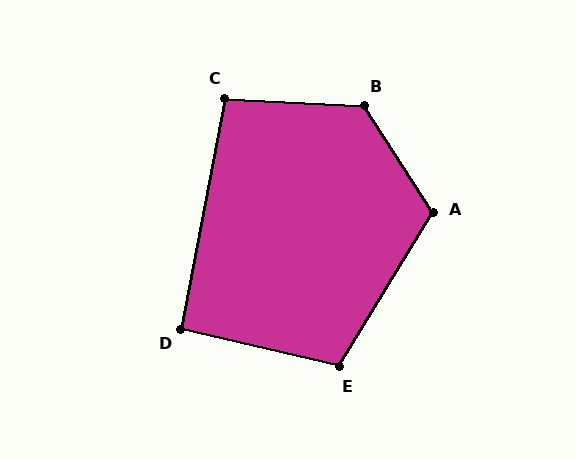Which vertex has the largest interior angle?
B, at approximately 126 degrees.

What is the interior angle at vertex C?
Approximately 98 degrees (obtuse).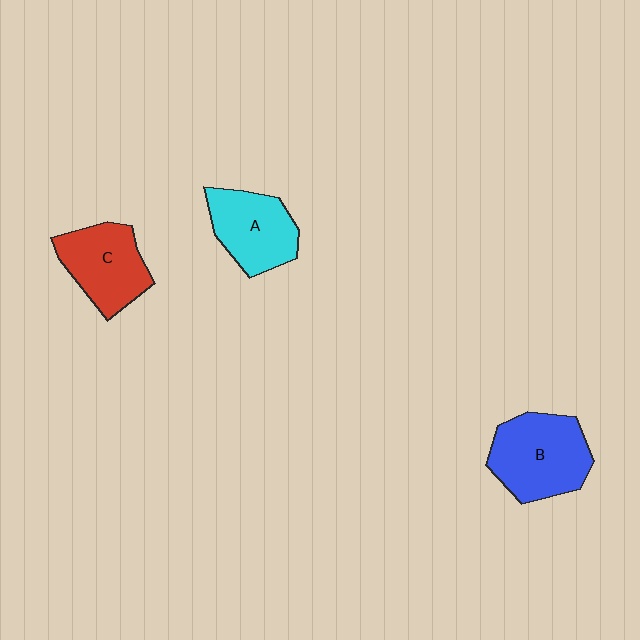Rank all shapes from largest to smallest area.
From largest to smallest: B (blue), C (red), A (cyan).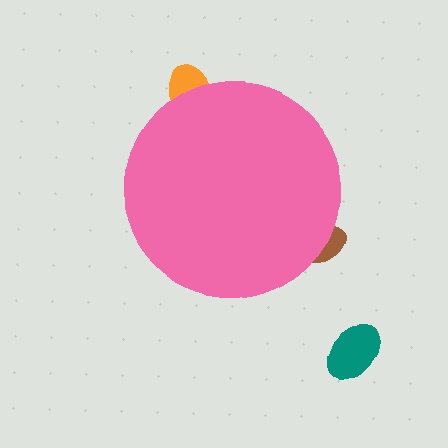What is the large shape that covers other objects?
A pink circle.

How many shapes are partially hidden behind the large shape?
2 shapes are partially hidden.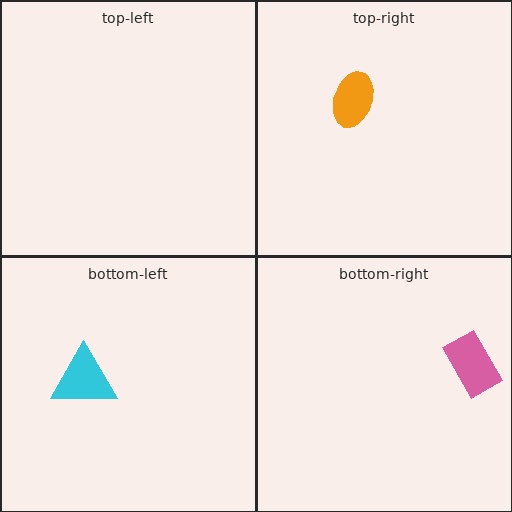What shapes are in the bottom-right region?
The pink rectangle.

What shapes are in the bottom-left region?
The cyan triangle.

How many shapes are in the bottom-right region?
1.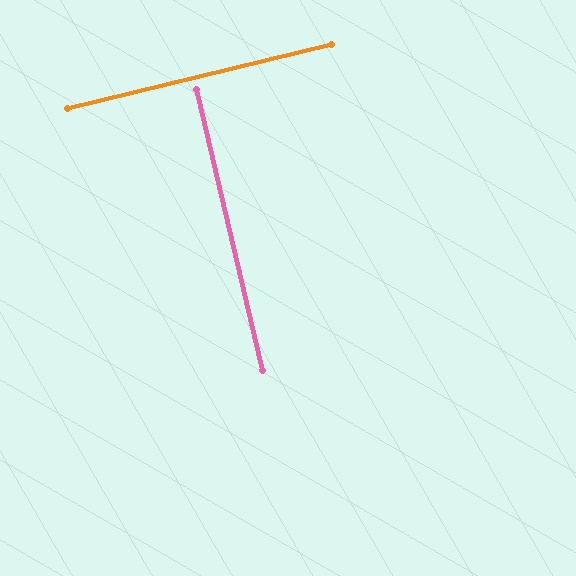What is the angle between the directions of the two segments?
Approximately 89 degrees.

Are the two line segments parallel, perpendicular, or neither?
Perpendicular — they meet at approximately 89°.